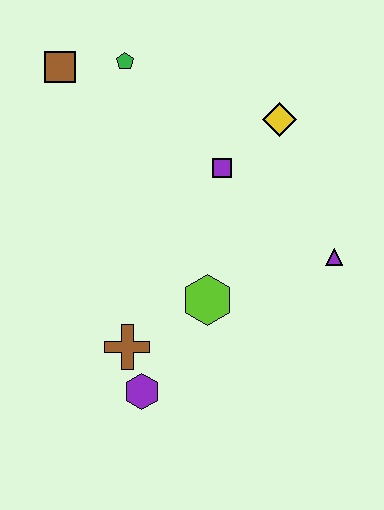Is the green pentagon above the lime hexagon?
Yes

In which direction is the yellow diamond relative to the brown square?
The yellow diamond is to the right of the brown square.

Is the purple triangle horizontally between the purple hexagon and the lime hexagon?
No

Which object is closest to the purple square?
The yellow diamond is closest to the purple square.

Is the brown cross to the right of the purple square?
No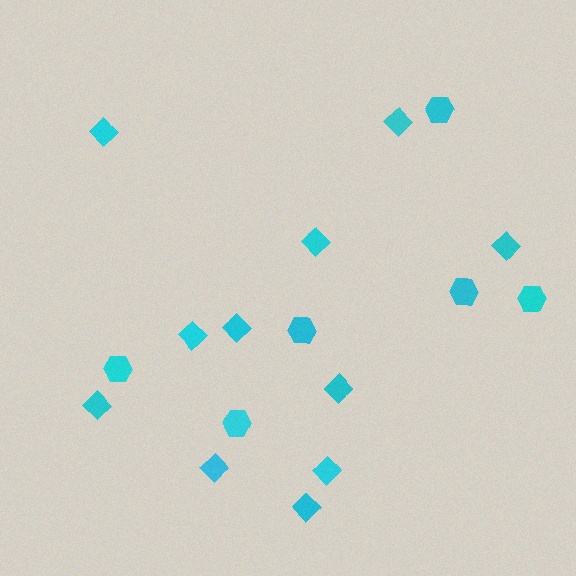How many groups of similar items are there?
There are 2 groups: one group of diamonds (11) and one group of hexagons (6).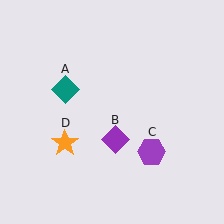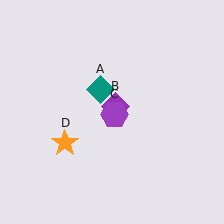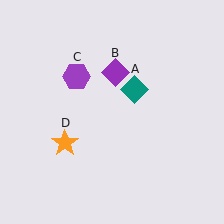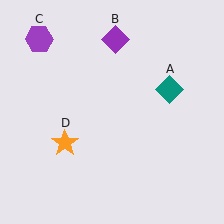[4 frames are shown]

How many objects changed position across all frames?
3 objects changed position: teal diamond (object A), purple diamond (object B), purple hexagon (object C).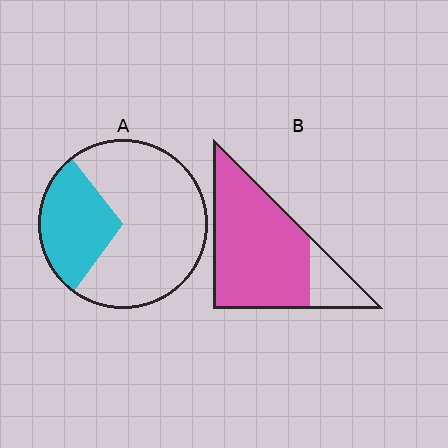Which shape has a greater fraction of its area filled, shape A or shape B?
Shape B.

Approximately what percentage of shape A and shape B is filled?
A is approximately 30% and B is approximately 80%.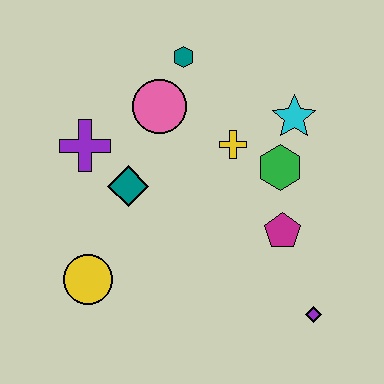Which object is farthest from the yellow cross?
The yellow circle is farthest from the yellow cross.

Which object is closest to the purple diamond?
The magenta pentagon is closest to the purple diamond.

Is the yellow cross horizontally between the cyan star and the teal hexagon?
Yes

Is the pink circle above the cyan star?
Yes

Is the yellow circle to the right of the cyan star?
No